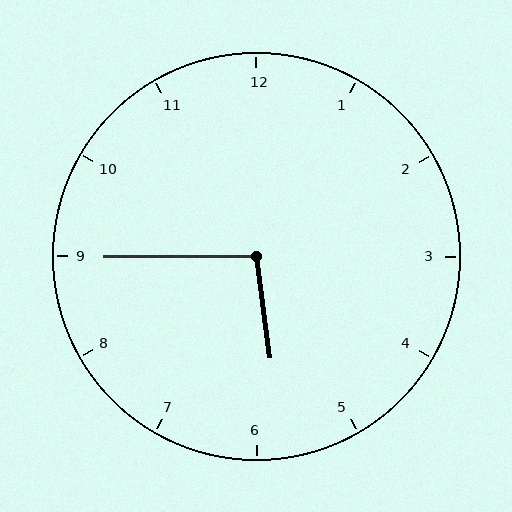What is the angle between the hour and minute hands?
Approximately 98 degrees.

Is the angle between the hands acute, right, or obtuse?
It is obtuse.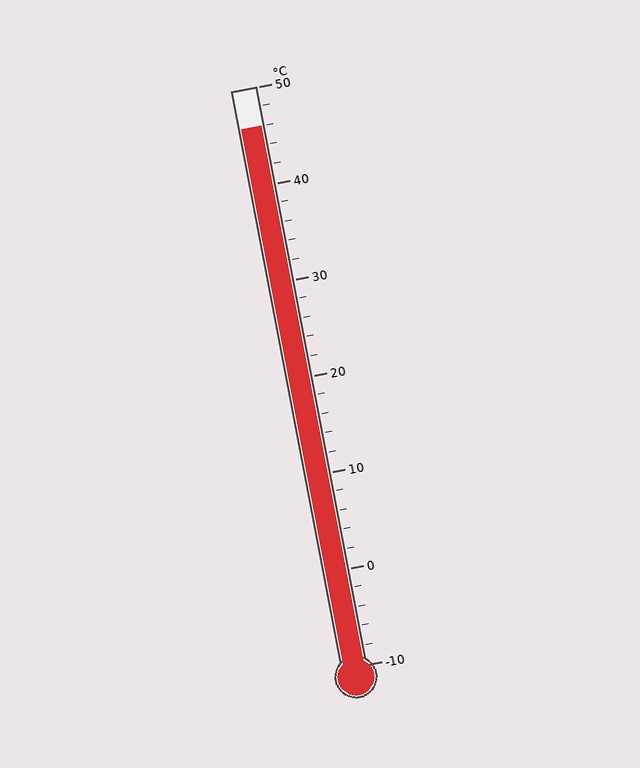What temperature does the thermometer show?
The thermometer shows approximately 46°C.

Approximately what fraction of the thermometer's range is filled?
The thermometer is filled to approximately 95% of its range.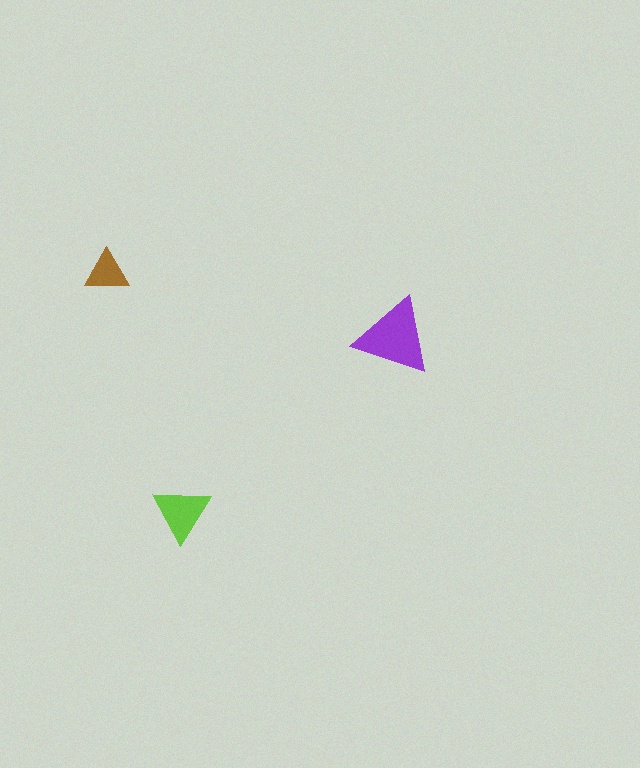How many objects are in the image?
There are 3 objects in the image.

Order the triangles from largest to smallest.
the purple one, the lime one, the brown one.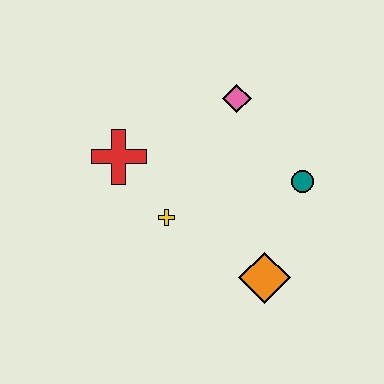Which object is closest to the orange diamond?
The teal circle is closest to the orange diamond.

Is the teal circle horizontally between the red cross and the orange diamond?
No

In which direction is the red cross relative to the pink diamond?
The red cross is to the left of the pink diamond.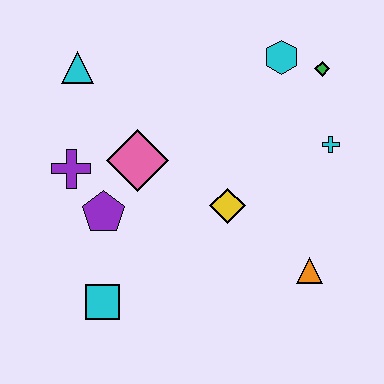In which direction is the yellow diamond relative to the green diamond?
The yellow diamond is below the green diamond.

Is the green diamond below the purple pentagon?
No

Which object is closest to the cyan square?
The purple pentagon is closest to the cyan square.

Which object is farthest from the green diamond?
The cyan square is farthest from the green diamond.